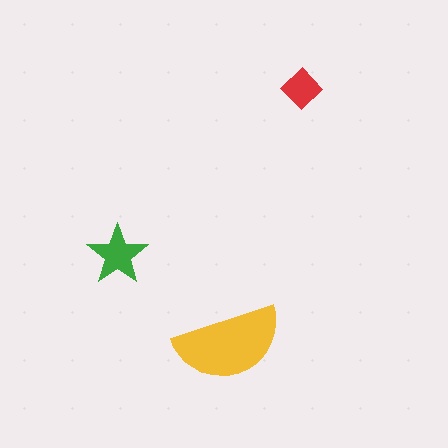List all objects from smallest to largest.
The red diamond, the green star, the yellow semicircle.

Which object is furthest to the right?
The red diamond is rightmost.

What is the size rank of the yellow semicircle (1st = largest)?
1st.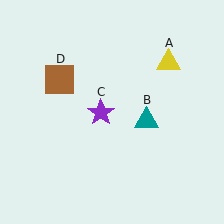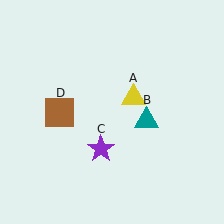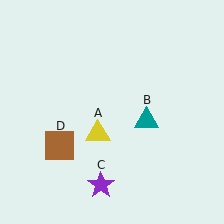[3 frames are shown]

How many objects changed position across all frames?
3 objects changed position: yellow triangle (object A), purple star (object C), brown square (object D).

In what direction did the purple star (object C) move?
The purple star (object C) moved down.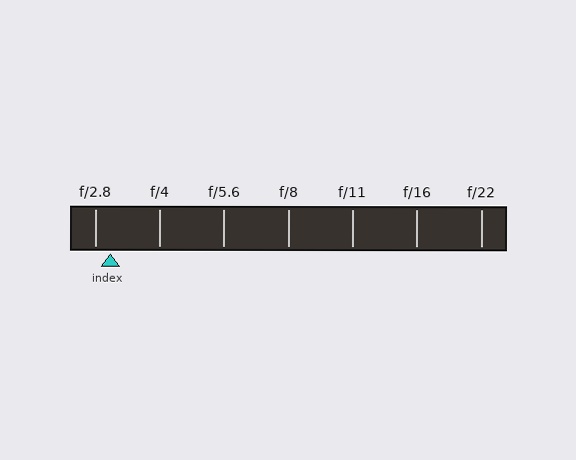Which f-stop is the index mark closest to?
The index mark is closest to f/2.8.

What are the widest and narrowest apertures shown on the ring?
The widest aperture shown is f/2.8 and the narrowest is f/22.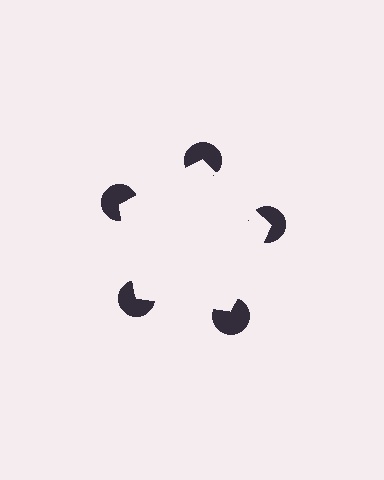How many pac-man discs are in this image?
There are 5 — one at each vertex of the illusory pentagon.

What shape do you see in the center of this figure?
An illusory pentagon — its edges are inferred from the aligned wedge cuts in the pac-man discs, not physically drawn.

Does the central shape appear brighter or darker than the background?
It typically appears slightly brighter than the background, even though no actual brightness change is drawn.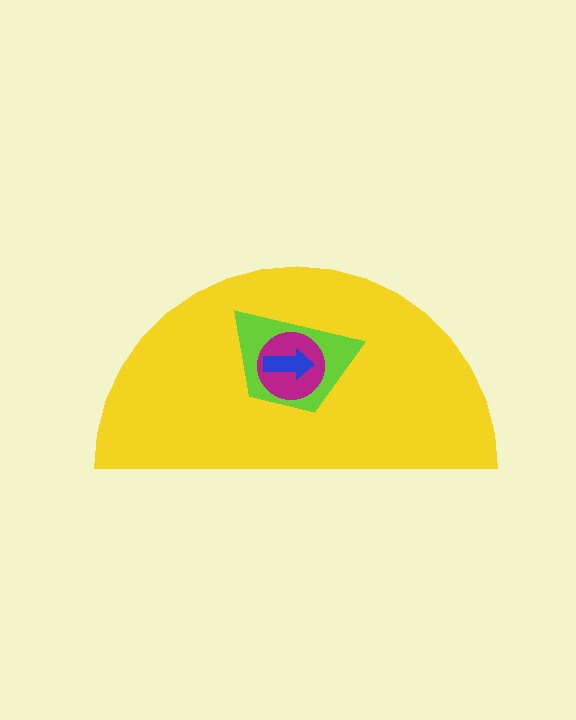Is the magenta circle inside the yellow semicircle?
Yes.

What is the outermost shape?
The yellow semicircle.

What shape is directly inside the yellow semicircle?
The lime trapezoid.